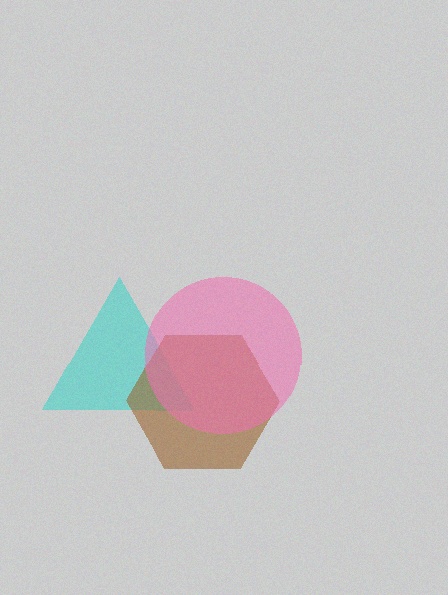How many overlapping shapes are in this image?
There are 3 overlapping shapes in the image.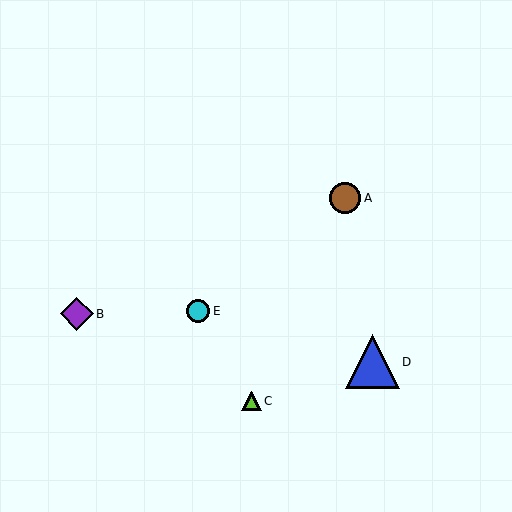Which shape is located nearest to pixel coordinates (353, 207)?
The brown circle (labeled A) at (345, 198) is nearest to that location.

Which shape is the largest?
The blue triangle (labeled D) is the largest.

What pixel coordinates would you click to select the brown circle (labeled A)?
Click at (345, 198) to select the brown circle A.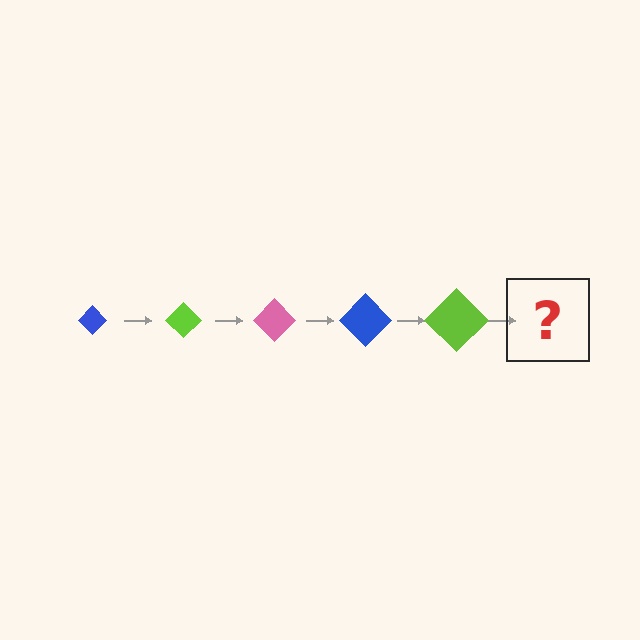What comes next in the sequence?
The next element should be a pink diamond, larger than the previous one.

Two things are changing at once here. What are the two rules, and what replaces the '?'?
The two rules are that the diamond grows larger each step and the color cycles through blue, lime, and pink. The '?' should be a pink diamond, larger than the previous one.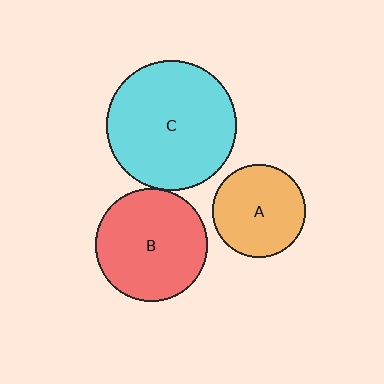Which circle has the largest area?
Circle C (cyan).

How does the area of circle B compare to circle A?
Approximately 1.5 times.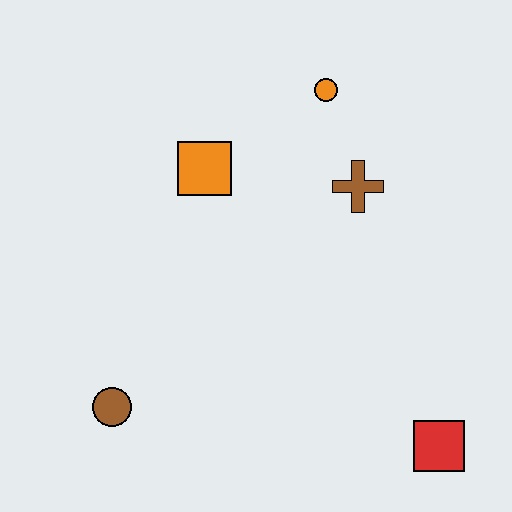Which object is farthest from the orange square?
The red square is farthest from the orange square.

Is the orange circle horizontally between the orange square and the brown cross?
Yes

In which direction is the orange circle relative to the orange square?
The orange circle is to the right of the orange square.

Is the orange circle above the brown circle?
Yes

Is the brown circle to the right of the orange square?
No